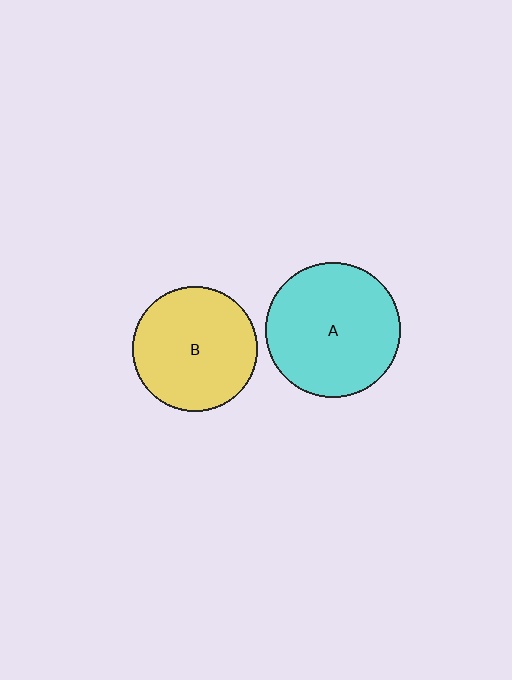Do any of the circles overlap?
No, none of the circles overlap.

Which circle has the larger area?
Circle A (cyan).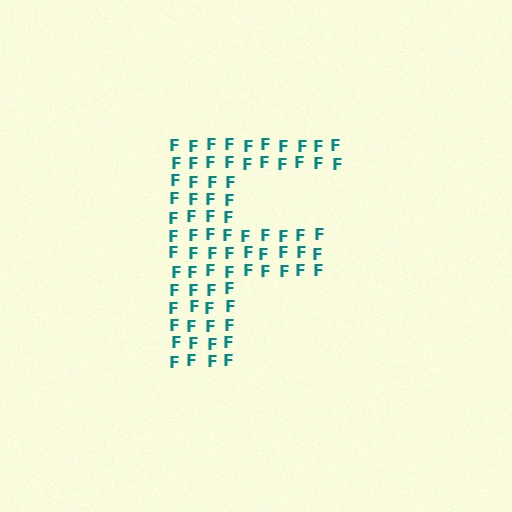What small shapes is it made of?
It is made of small letter F's.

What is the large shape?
The large shape is the letter F.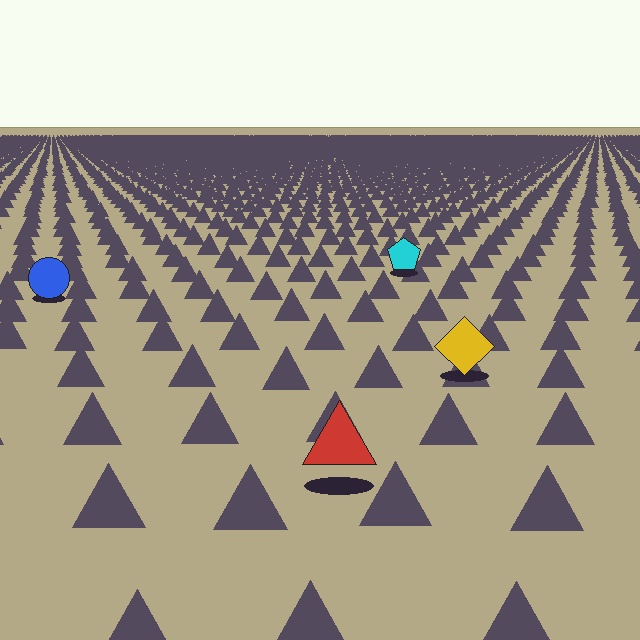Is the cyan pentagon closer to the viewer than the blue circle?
No. The blue circle is closer — you can tell from the texture gradient: the ground texture is coarser near it.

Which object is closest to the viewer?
The red triangle is closest. The texture marks near it are larger and more spread out.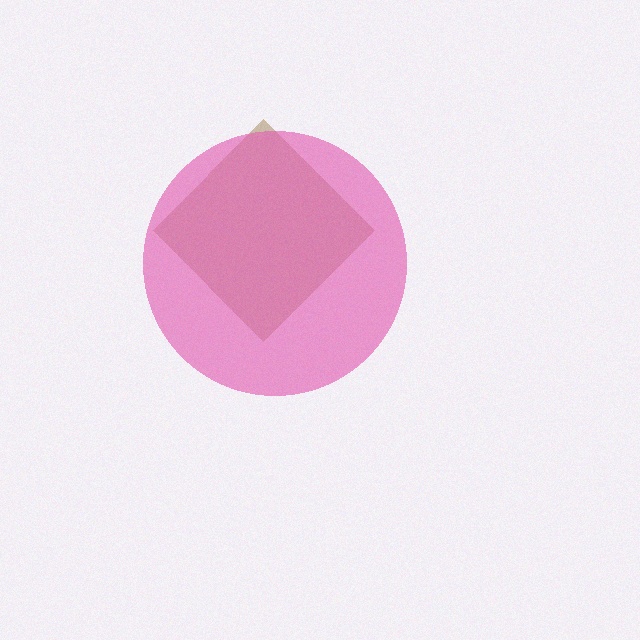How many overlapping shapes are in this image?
There are 2 overlapping shapes in the image.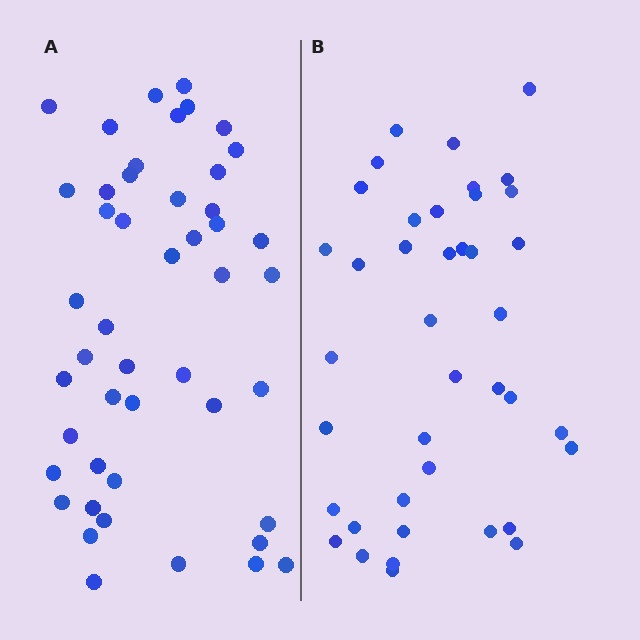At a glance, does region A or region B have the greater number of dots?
Region A (the left region) has more dots.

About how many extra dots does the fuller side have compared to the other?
Region A has roughly 8 or so more dots than region B.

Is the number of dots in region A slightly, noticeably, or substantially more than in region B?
Region A has only slightly more — the two regions are fairly close. The ratio is roughly 1.2 to 1.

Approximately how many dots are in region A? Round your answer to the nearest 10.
About 50 dots. (The exact count is 47, which rounds to 50.)